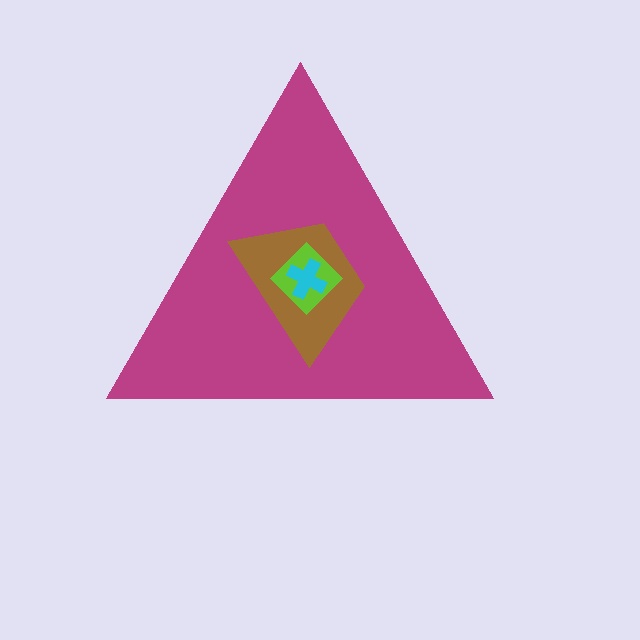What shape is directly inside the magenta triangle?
The brown trapezoid.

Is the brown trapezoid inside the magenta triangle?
Yes.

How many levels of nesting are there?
4.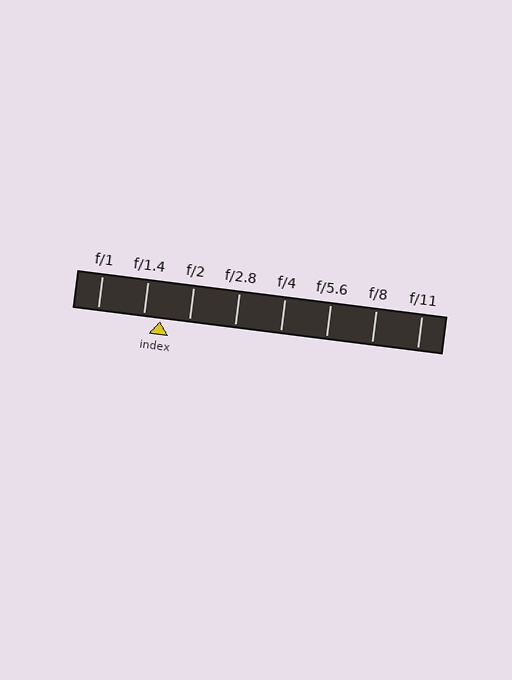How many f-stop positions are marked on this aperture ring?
There are 8 f-stop positions marked.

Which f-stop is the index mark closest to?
The index mark is closest to f/1.4.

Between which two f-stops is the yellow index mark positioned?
The index mark is between f/1.4 and f/2.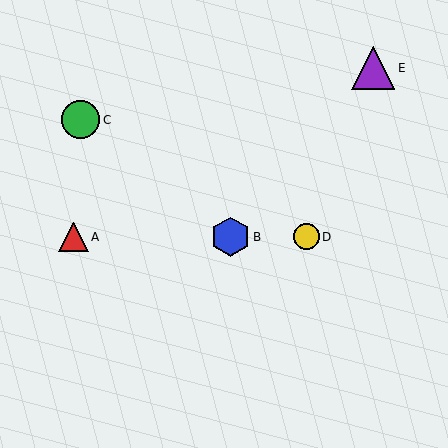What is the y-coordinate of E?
Object E is at y≈68.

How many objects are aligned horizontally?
3 objects (A, B, D) are aligned horizontally.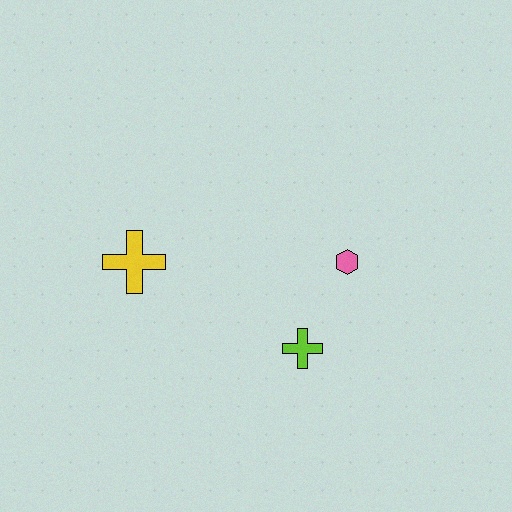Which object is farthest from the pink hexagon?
The yellow cross is farthest from the pink hexagon.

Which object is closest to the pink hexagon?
The lime cross is closest to the pink hexagon.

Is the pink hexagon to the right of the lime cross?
Yes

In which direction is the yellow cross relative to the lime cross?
The yellow cross is to the left of the lime cross.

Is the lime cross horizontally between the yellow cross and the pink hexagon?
Yes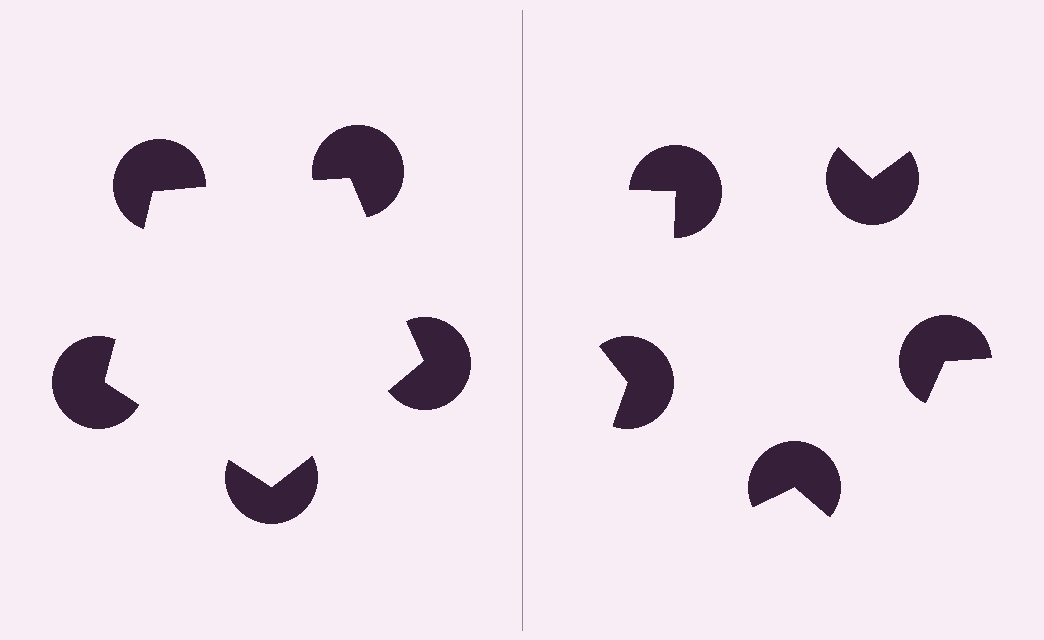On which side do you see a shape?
An illusory pentagon appears on the left side. On the right side the wedge cuts are rotated, so no coherent shape forms.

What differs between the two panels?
The pac-man discs are positioned identically on both sides; only the wedge orientations differ. On the left they align to a pentagon; on the right they are misaligned.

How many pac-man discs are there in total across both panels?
10 — 5 on each side.